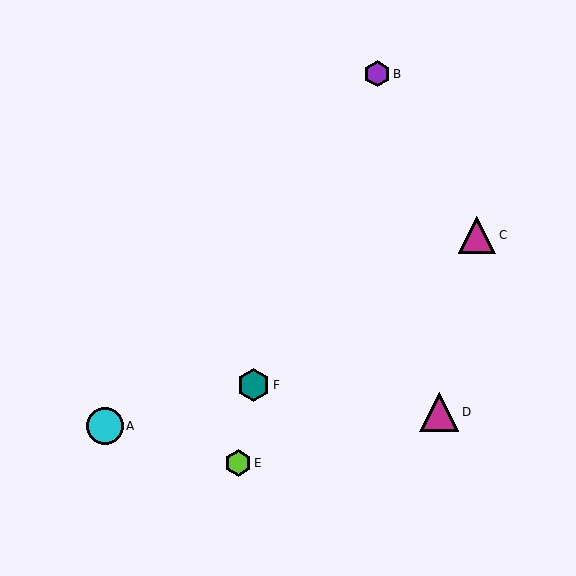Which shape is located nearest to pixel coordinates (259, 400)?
The teal hexagon (labeled F) at (253, 385) is nearest to that location.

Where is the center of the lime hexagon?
The center of the lime hexagon is at (238, 463).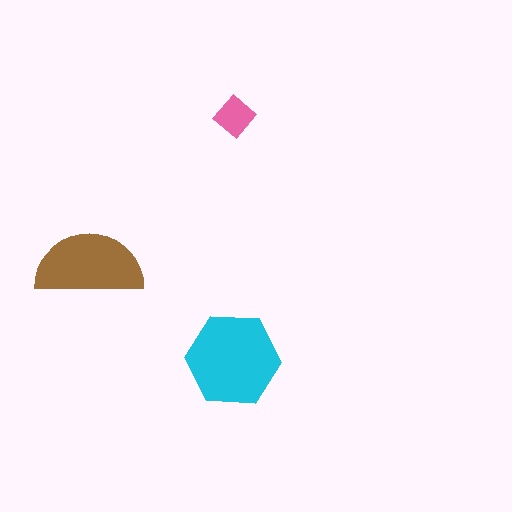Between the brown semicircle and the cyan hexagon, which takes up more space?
The cyan hexagon.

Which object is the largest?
The cyan hexagon.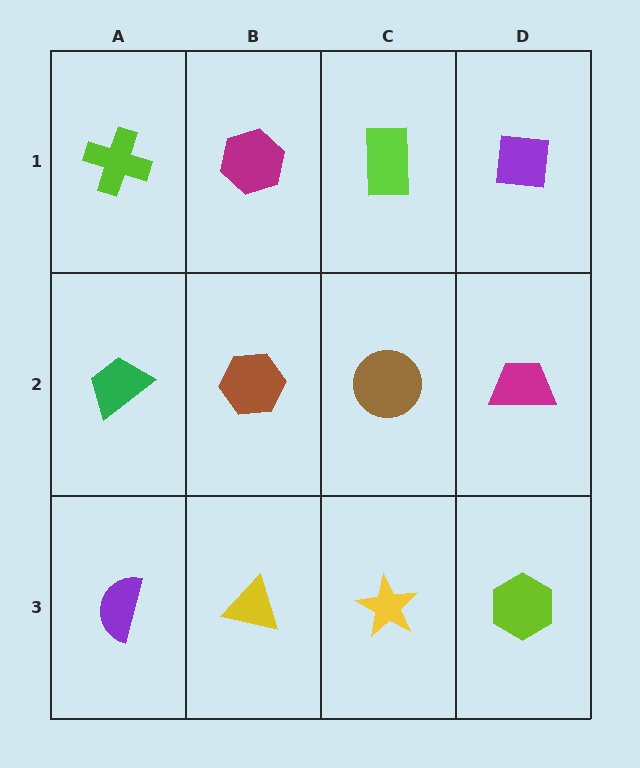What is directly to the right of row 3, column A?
A yellow triangle.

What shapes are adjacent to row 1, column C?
A brown circle (row 2, column C), a magenta hexagon (row 1, column B), a purple square (row 1, column D).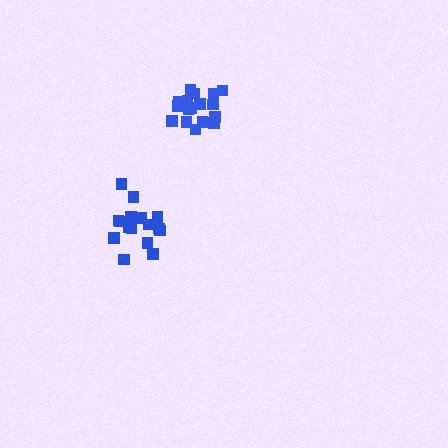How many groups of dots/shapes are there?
There are 2 groups.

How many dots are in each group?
Group 1: 18 dots, Group 2: 19 dots (37 total).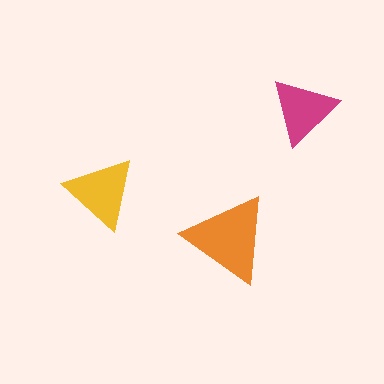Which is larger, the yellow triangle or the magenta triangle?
The yellow one.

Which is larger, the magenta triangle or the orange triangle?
The orange one.